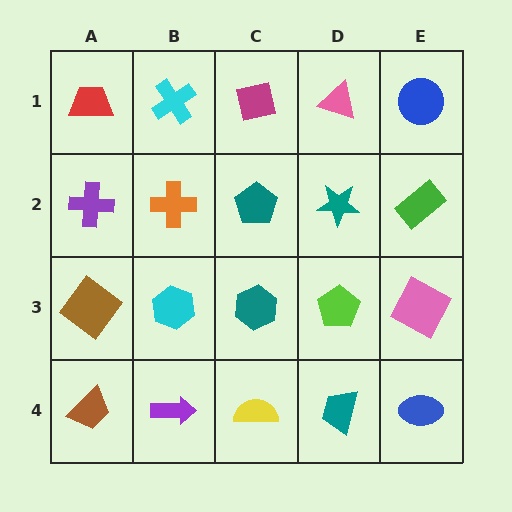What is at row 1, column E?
A blue circle.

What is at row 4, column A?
A brown trapezoid.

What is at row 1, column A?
A red trapezoid.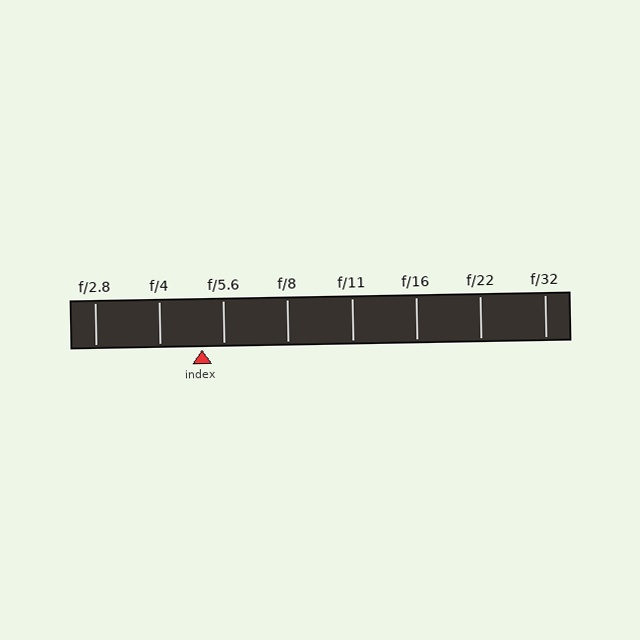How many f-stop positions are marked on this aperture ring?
There are 8 f-stop positions marked.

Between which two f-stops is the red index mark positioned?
The index mark is between f/4 and f/5.6.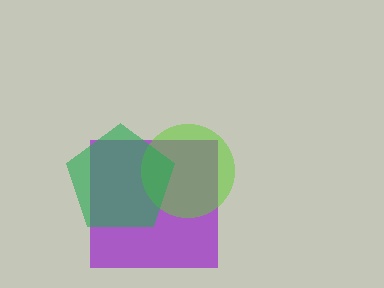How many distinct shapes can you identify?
There are 3 distinct shapes: a purple square, a lime circle, a green pentagon.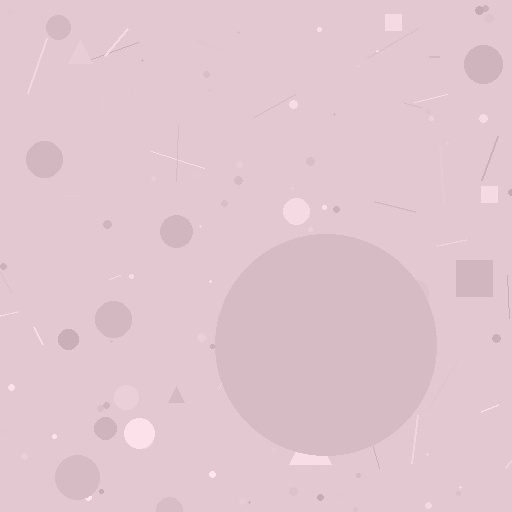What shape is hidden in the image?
A circle is hidden in the image.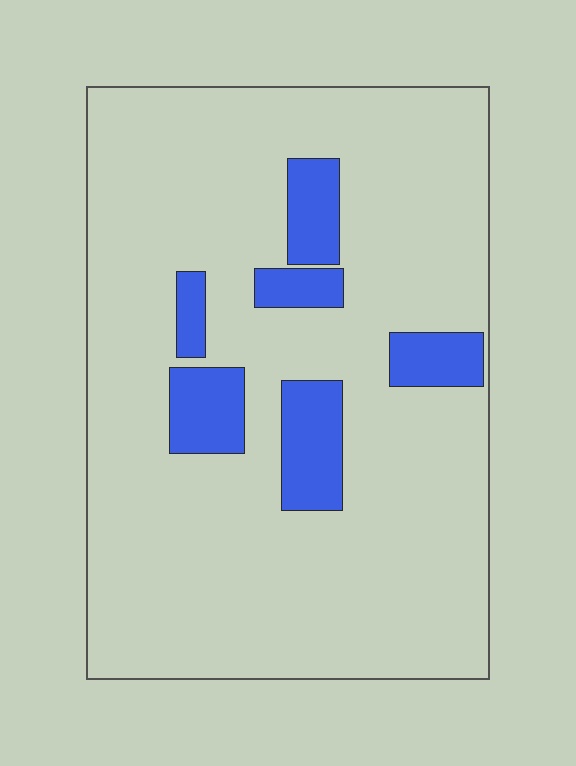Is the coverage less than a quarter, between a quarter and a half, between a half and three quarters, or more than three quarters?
Less than a quarter.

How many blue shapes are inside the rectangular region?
6.